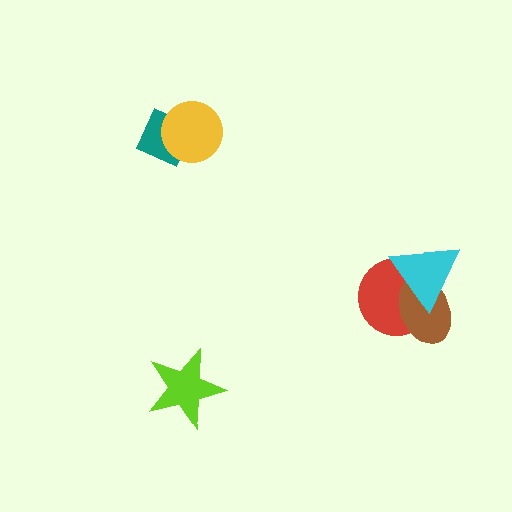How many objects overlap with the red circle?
2 objects overlap with the red circle.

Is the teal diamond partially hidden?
Yes, it is partially covered by another shape.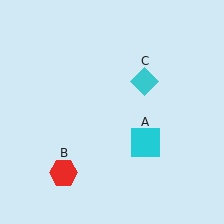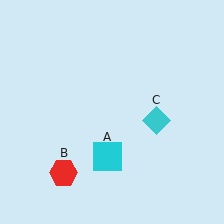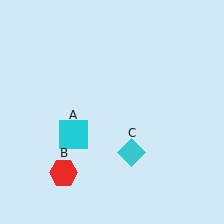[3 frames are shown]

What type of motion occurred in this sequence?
The cyan square (object A), cyan diamond (object C) rotated clockwise around the center of the scene.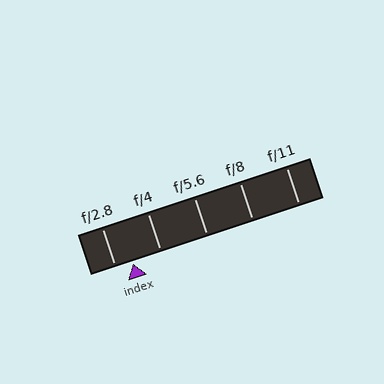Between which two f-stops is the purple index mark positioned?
The index mark is between f/2.8 and f/4.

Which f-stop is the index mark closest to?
The index mark is closest to f/2.8.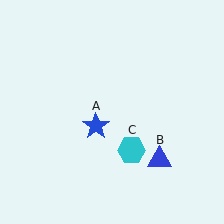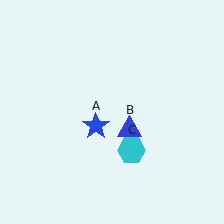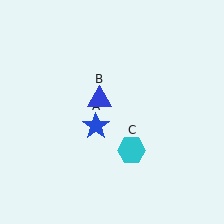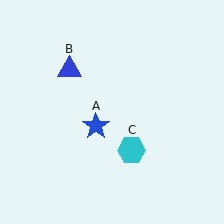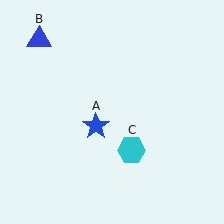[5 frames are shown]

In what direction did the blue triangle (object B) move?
The blue triangle (object B) moved up and to the left.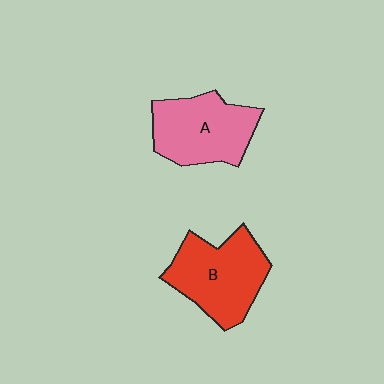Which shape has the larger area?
Shape B (red).